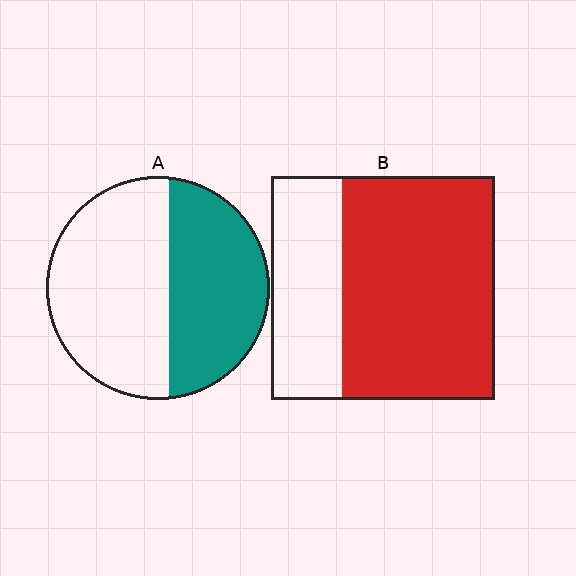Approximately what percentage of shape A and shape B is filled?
A is approximately 45% and B is approximately 70%.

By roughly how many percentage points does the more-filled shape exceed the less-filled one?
By roughly 25 percentage points (B over A).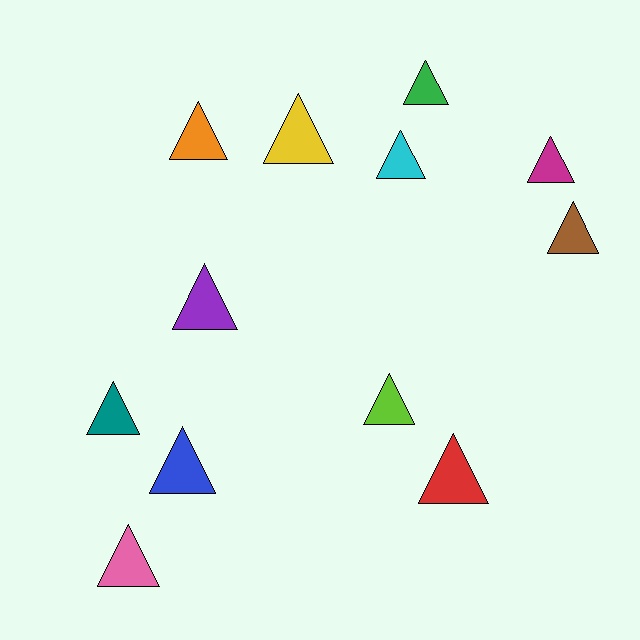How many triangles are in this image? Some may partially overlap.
There are 12 triangles.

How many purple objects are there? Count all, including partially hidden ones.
There is 1 purple object.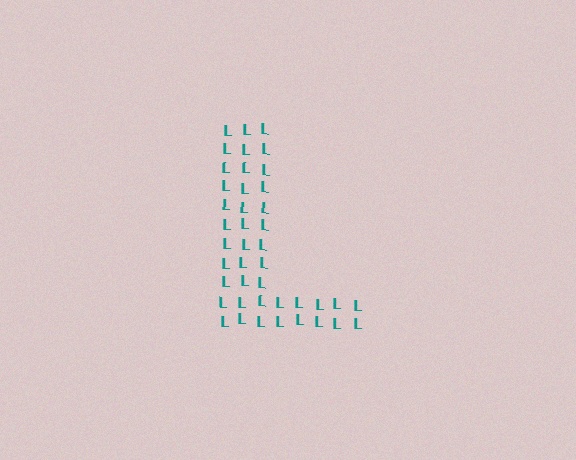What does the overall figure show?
The overall figure shows the letter L.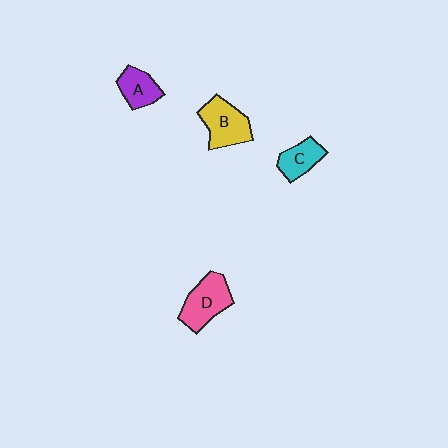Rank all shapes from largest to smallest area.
From largest to smallest: D (pink), B (yellow), A (purple), C (cyan).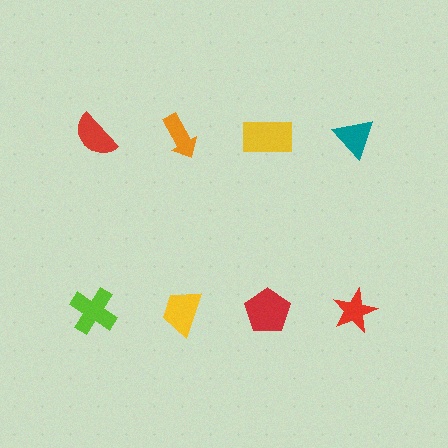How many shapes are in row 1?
4 shapes.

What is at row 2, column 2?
A yellow trapezoid.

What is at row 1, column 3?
A yellow rectangle.